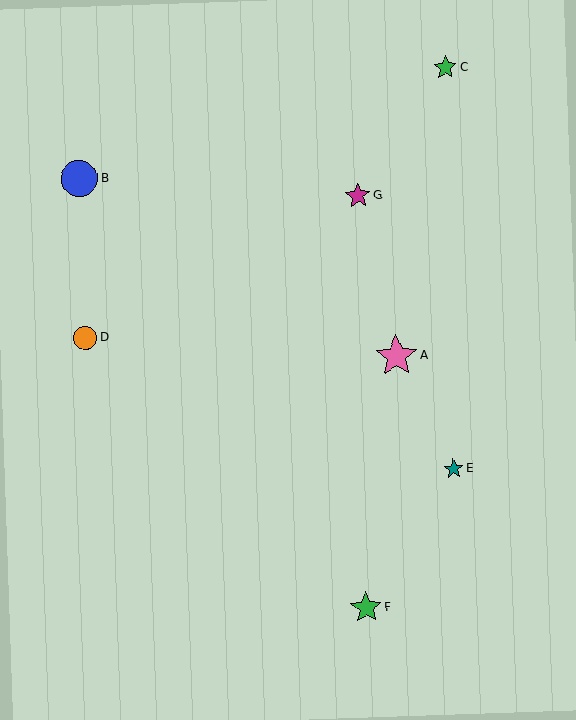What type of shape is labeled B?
Shape B is a blue circle.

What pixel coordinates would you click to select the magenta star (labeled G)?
Click at (358, 196) to select the magenta star G.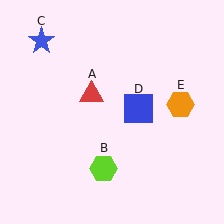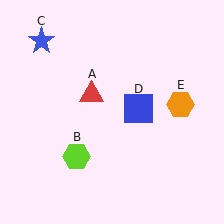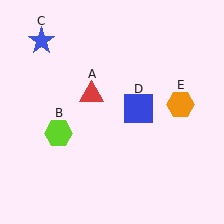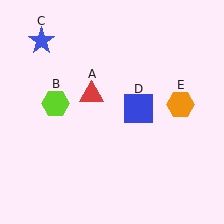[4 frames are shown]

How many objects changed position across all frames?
1 object changed position: lime hexagon (object B).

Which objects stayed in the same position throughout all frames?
Red triangle (object A) and blue star (object C) and blue square (object D) and orange hexagon (object E) remained stationary.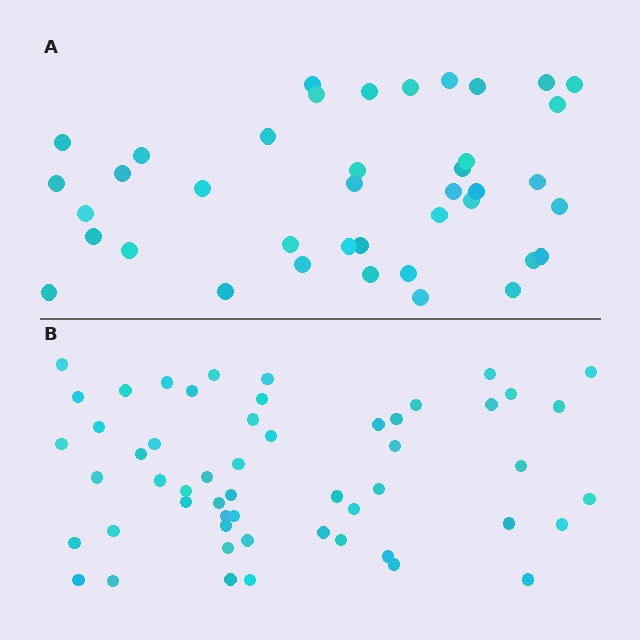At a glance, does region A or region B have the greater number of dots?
Region B (the bottom region) has more dots.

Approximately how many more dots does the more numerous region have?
Region B has approximately 15 more dots than region A.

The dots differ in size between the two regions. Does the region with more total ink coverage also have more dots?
No. Region A has more total ink coverage because its dots are larger, but region B actually contains more individual dots. Total area can be misleading — the number of items is what matters here.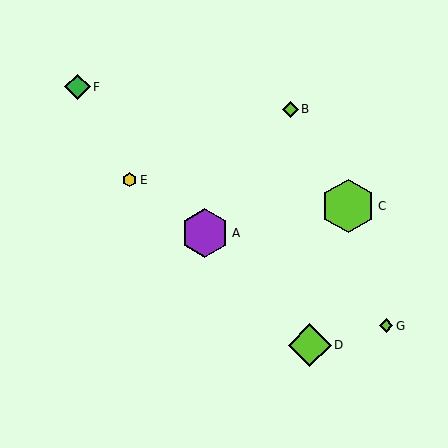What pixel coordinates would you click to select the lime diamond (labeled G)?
Click at (386, 326) to select the lime diamond G.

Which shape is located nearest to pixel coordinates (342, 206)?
The lime hexagon (labeled C) at (348, 206) is nearest to that location.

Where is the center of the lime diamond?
The center of the lime diamond is at (310, 345).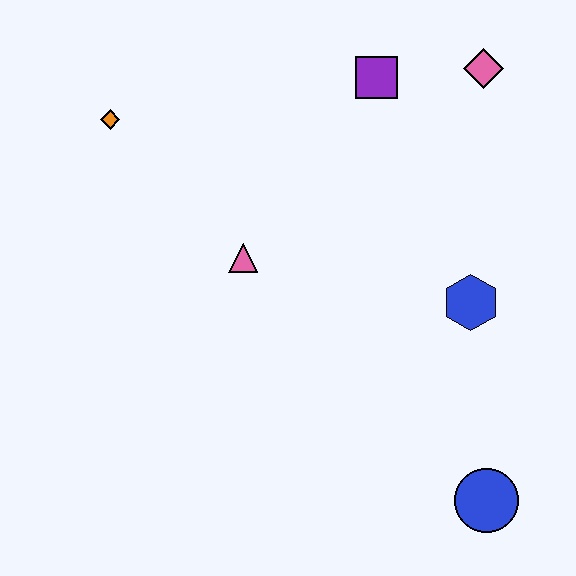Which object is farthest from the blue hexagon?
The orange diamond is farthest from the blue hexagon.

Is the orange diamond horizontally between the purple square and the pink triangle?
No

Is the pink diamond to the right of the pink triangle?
Yes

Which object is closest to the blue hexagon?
The blue circle is closest to the blue hexagon.